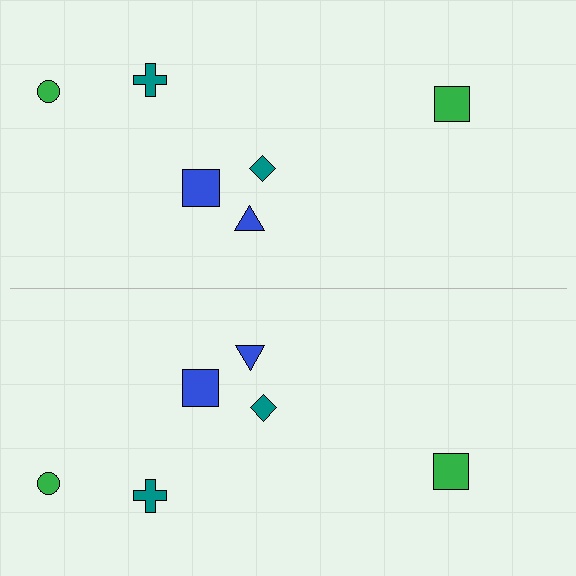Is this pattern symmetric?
Yes, this pattern has bilateral (reflection) symmetry.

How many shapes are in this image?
There are 12 shapes in this image.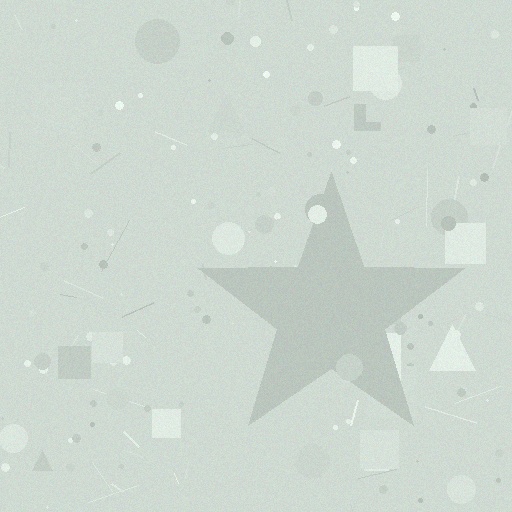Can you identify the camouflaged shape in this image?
The camouflaged shape is a star.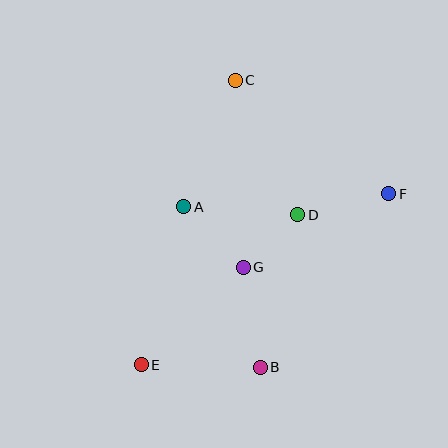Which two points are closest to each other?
Points D and G are closest to each other.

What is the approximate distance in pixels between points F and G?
The distance between F and G is approximately 163 pixels.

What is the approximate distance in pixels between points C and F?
The distance between C and F is approximately 191 pixels.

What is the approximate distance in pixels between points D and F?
The distance between D and F is approximately 94 pixels.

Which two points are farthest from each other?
Points E and F are farthest from each other.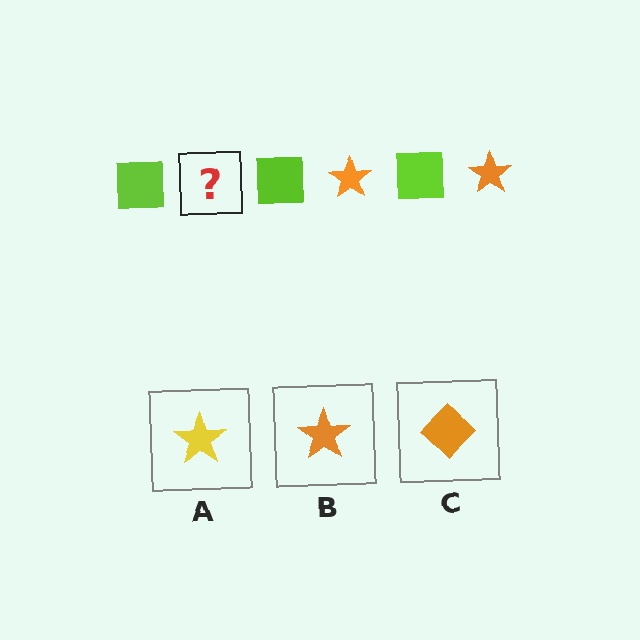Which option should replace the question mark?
Option B.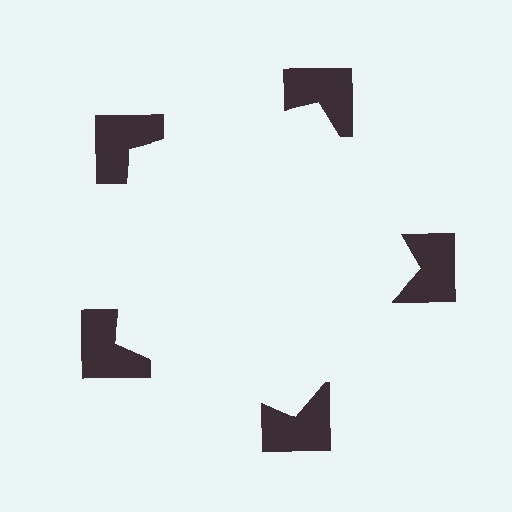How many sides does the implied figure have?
5 sides.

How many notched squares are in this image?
There are 5 — one at each vertex of the illusory pentagon.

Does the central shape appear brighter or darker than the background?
It typically appears slightly brighter than the background, even though no actual brightness change is drawn.